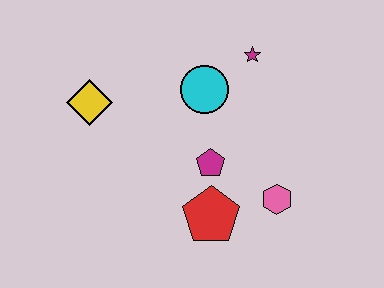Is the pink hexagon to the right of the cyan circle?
Yes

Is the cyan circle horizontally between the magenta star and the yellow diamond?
Yes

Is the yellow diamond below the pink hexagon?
No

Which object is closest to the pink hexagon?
The red pentagon is closest to the pink hexagon.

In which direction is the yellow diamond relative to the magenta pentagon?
The yellow diamond is to the left of the magenta pentagon.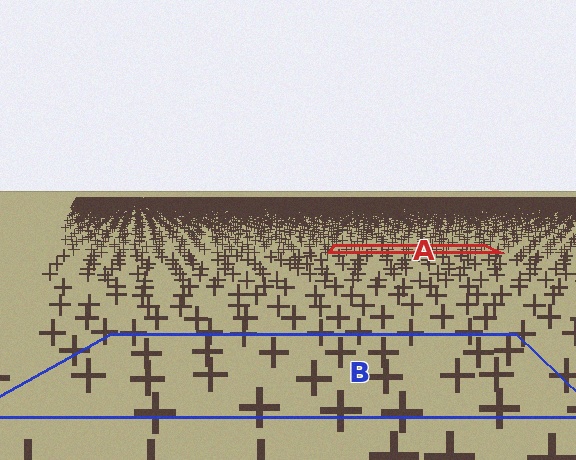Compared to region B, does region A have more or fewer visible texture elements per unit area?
Region A has more texture elements per unit area — they are packed more densely because it is farther away.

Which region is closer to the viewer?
Region B is closer. The texture elements there are larger and more spread out.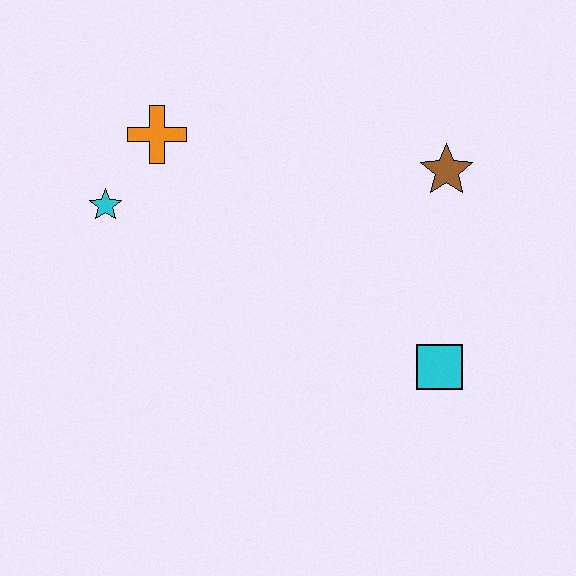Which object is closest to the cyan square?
The brown star is closest to the cyan square.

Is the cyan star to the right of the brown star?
No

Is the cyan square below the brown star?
Yes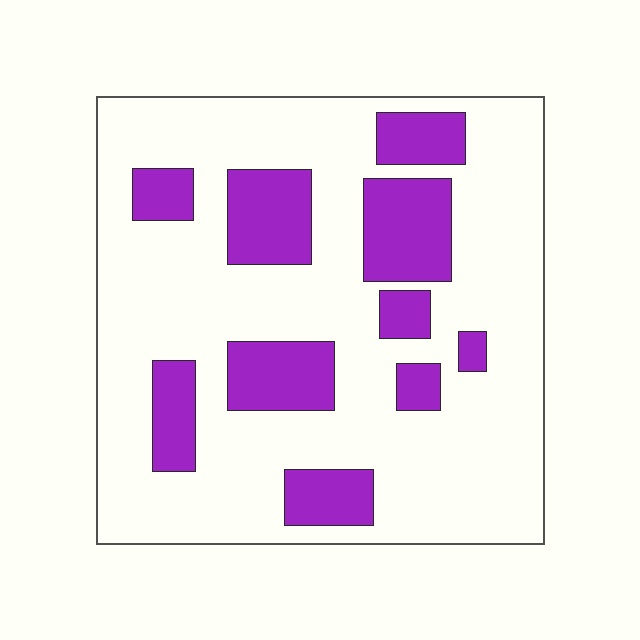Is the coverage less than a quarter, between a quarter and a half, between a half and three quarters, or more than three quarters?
Less than a quarter.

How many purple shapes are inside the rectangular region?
10.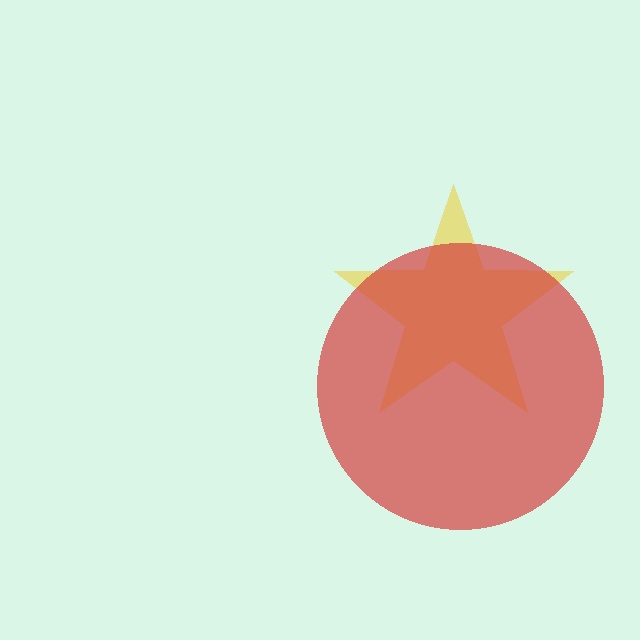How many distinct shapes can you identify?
There are 2 distinct shapes: a yellow star, a red circle.